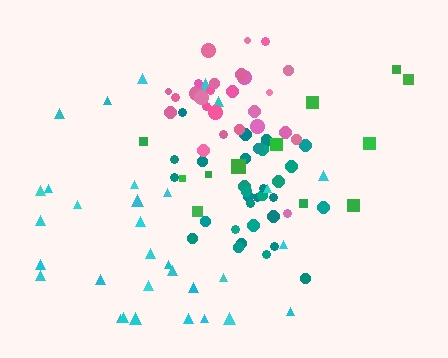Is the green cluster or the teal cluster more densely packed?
Teal.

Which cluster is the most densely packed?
Teal.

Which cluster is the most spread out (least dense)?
Green.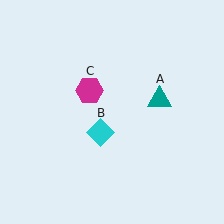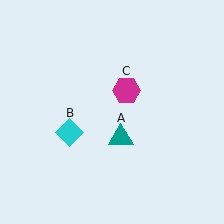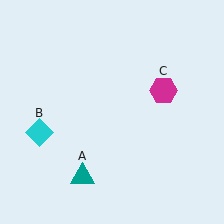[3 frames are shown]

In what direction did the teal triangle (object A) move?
The teal triangle (object A) moved down and to the left.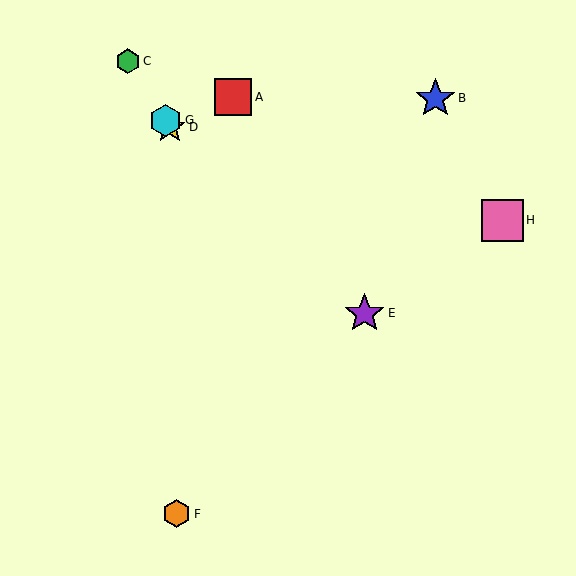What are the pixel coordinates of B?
Object B is at (435, 98).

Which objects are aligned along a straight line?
Objects C, D, G are aligned along a straight line.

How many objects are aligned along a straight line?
3 objects (C, D, G) are aligned along a straight line.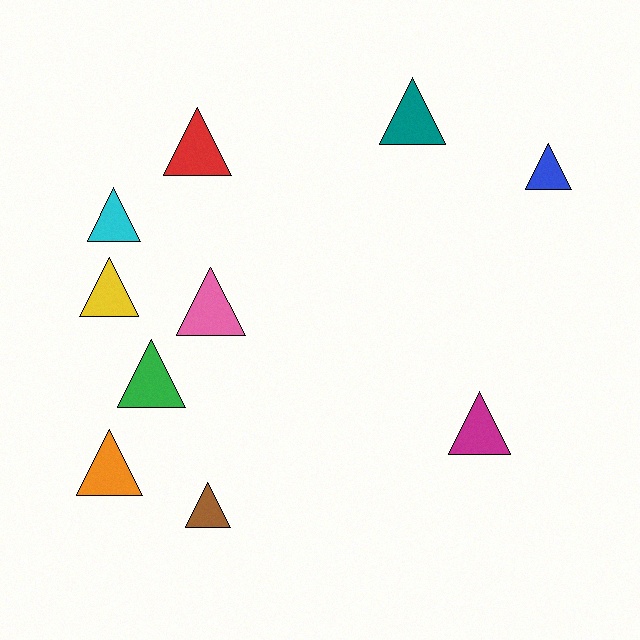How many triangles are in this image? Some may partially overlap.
There are 10 triangles.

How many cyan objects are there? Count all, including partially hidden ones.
There is 1 cyan object.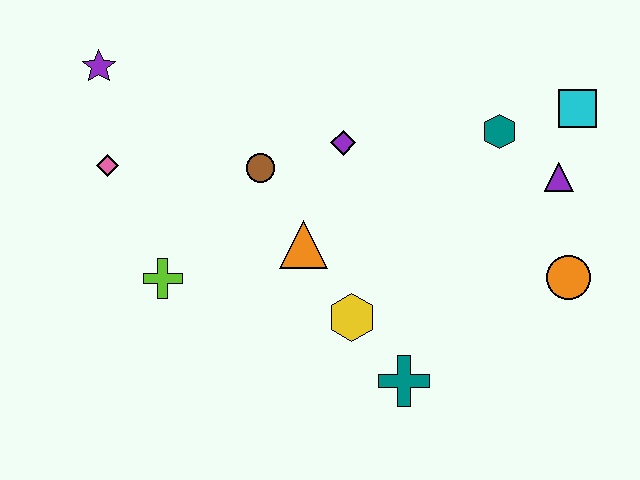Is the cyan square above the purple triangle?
Yes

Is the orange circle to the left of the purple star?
No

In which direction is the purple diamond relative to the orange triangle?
The purple diamond is above the orange triangle.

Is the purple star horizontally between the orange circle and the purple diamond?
No